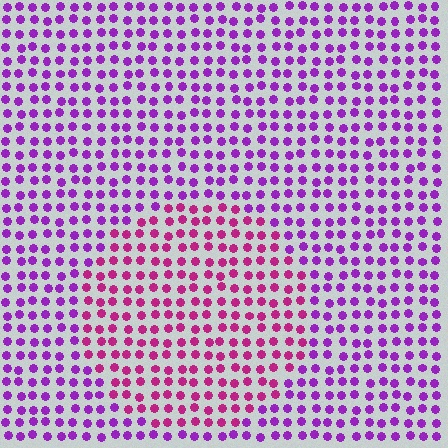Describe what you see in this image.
The image is filled with small purple elements in a uniform arrangement. A circle-shaped region is visible where the elements are tinted to a slightly different hue, forming a subtle color boundary.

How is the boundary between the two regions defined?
The boundary is defined purely by a slight shift in hue (about 36 degrees). Spacing, size, and orientation are identical on both sides.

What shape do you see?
I see a circle.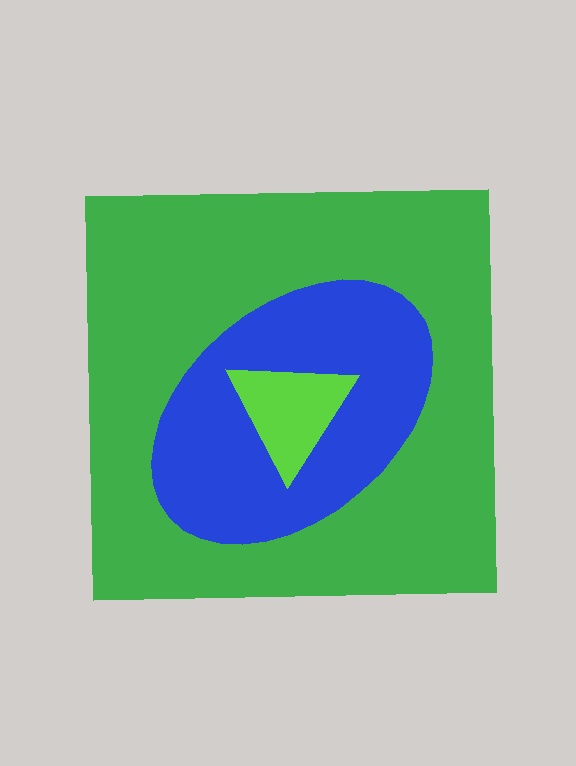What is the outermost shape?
The green square.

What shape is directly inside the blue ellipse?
The lime triangle.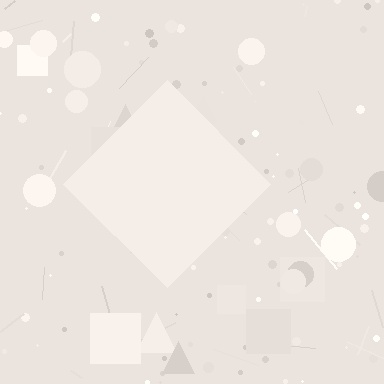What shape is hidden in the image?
A diamond is hidden in the image.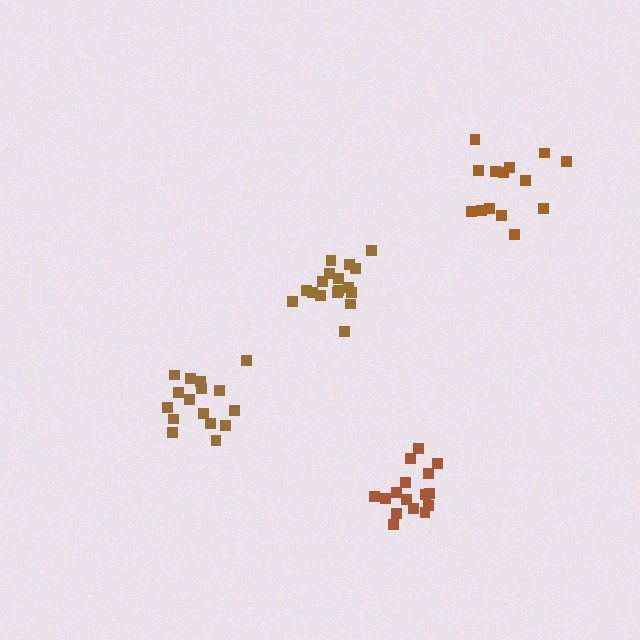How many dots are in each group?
Group 1: 16 dots, Group 2: 14 dots, Group 3: 16 dots, Group 4: 17 dots (63 total).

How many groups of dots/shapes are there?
There are 4 groups.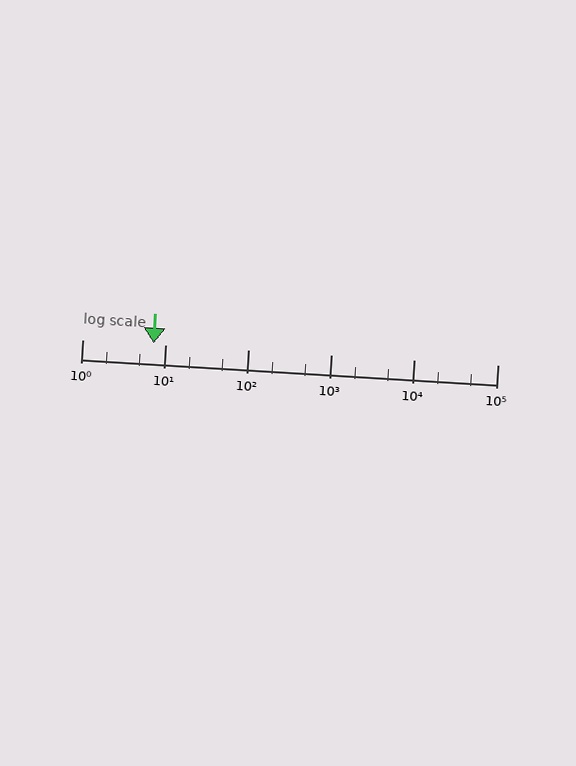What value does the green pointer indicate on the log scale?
The pointer indicates approximately 7.2.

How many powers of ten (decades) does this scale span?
The scale spans 5 decades, from 1 to 100000.